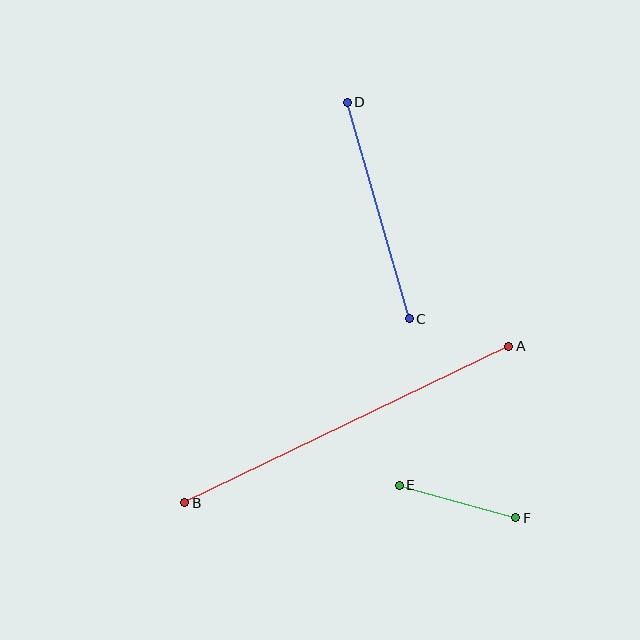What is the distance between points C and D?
The distance is approximately 226 pixels.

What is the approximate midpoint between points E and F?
The midpoint is at approximately (457, 501) pixels.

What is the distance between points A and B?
The distance is approximately 360 pixels.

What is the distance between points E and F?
The distance is approximately 121 pixels.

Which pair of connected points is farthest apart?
Points A and B are farthest apart.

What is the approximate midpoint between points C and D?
The midpoint is at approximately (378, 210) pixels.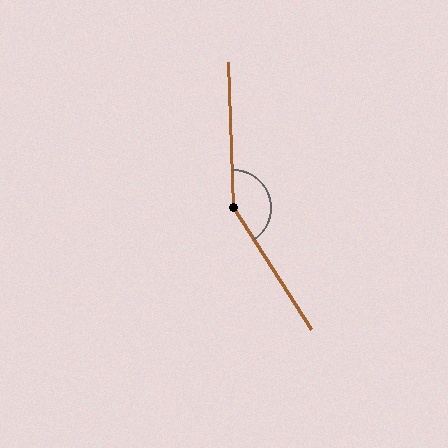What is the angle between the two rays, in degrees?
Approximately 149 degrees.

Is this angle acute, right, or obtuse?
It is obtuse.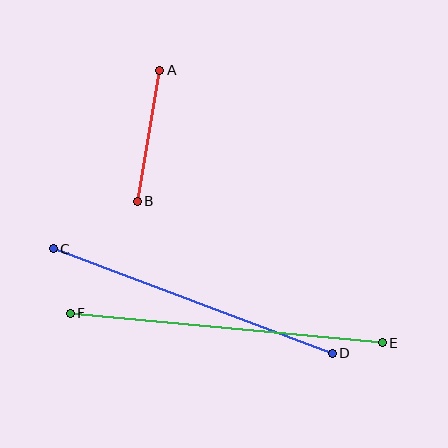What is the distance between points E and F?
The distance is approximately 314 pixels.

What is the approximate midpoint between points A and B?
The midpoint is at approximately (149, 136) pixels.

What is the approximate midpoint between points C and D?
The midpoint is at approximately (193, 301) pixels.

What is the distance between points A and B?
The distance is approximately 133 pixels.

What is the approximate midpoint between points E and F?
The midpoint is at approximately (226, 328) pixels.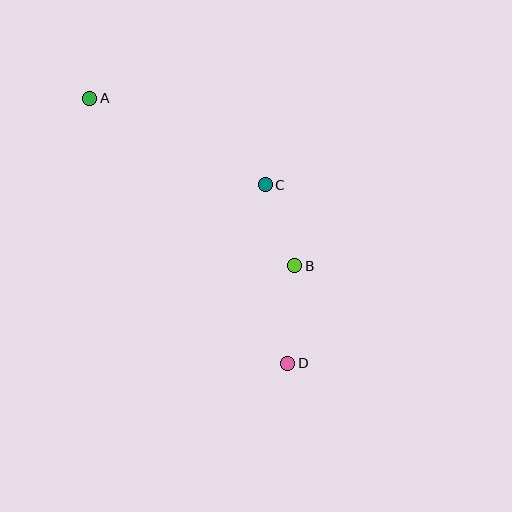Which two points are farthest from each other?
Points A and D are farthest from each other.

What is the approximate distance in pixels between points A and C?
The distance between A and C is approximately 196 pixels.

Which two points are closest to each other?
Points B and C are closest to each other.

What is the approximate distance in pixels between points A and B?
The distance between A and B is approximately 265 pixels.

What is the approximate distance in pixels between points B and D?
The distance between B and D is approximately 98 pixels.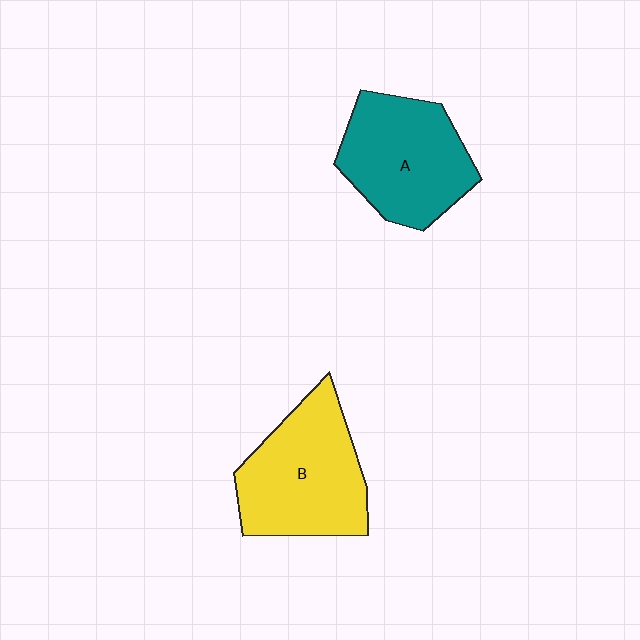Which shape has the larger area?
Shape B (yellow).